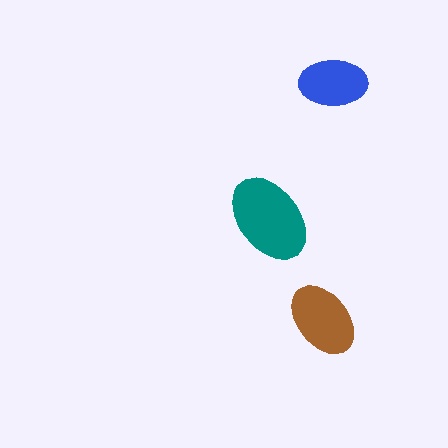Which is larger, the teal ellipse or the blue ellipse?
The teal one.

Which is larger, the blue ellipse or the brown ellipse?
The brown one.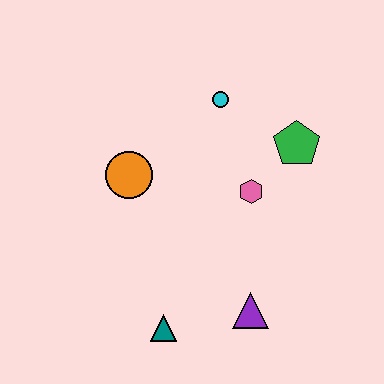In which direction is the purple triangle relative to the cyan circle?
The purple triangle is below the cyan circle.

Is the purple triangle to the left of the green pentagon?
Yes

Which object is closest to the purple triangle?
The teal triangle is closest to the purple triangle.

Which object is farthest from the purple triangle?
The cyan circle is farthest from the purple triangle.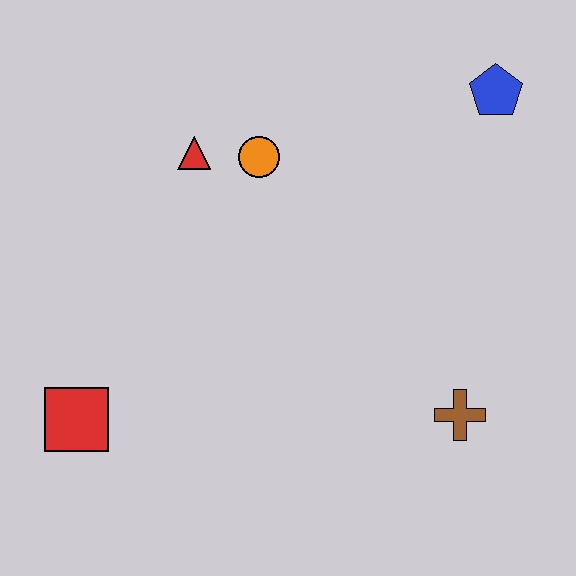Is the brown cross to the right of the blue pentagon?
No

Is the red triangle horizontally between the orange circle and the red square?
Yes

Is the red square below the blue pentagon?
Yes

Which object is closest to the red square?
The red triangle is closest to the red square.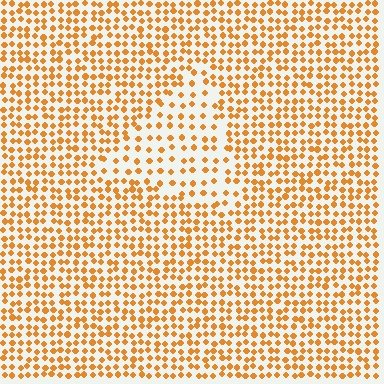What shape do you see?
I see a triangle.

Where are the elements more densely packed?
The elements are more densely packed outside the triangle boundary.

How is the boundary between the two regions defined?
The boundary is defined by a change in element density (approximately 1.9x ratio). All elements are the same color, size, and shape.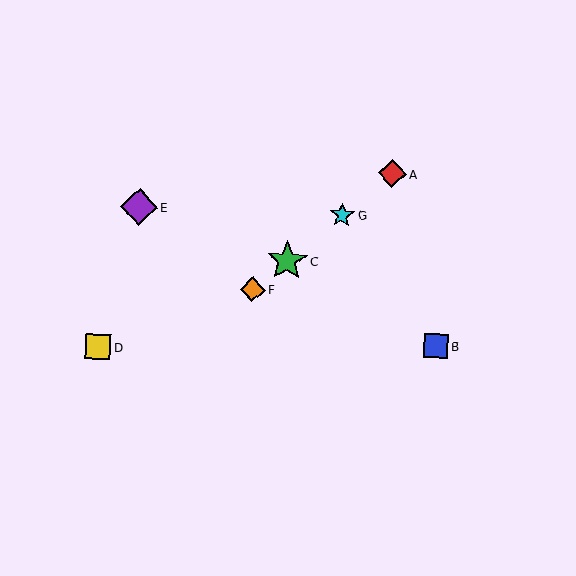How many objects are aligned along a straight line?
4 objects (A, C, F, G) are aligned along a straight line.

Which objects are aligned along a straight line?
Objects A, C, F, G are aligned along a straight line.